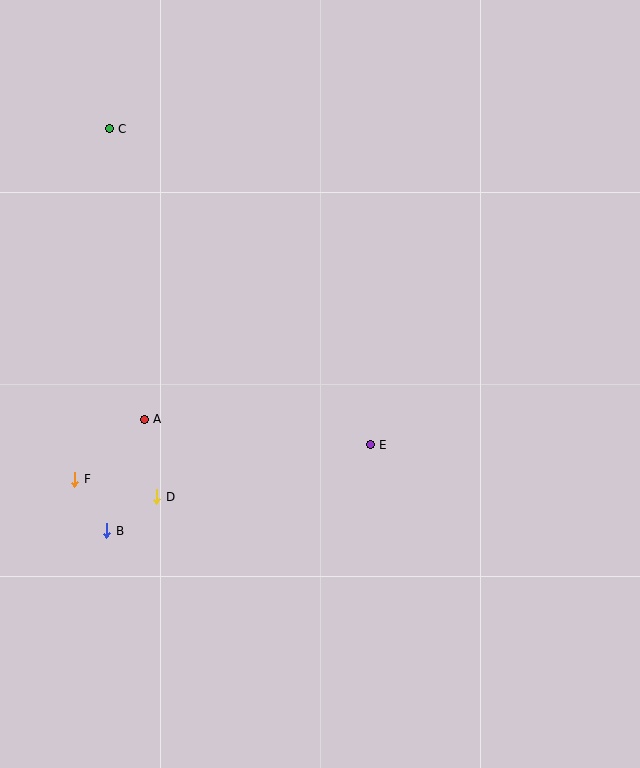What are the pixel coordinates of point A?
Point A is at (144, 419).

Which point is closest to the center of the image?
Point E at (370, 445) is closest to the center.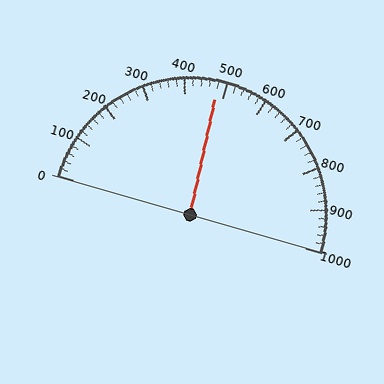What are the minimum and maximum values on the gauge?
The gauge ranges from 0 to 1000.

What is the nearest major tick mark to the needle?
The nearest major tick mark is 500.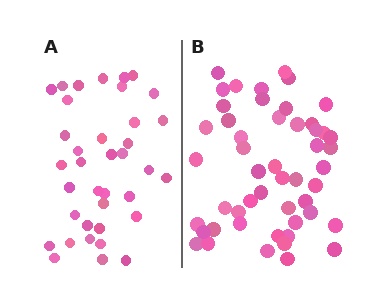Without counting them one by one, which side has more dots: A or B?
Region B (the right region) has more dots.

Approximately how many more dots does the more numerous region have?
Region B has approximately 15 more dots than region A.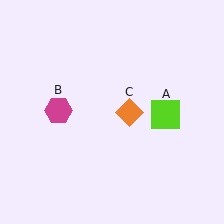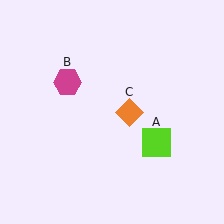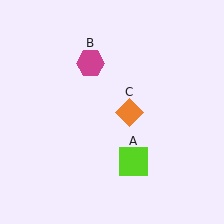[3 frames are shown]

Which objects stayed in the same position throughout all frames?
Orange diamond (object C) remained stationary.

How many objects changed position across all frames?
2 objects changed position: lime square (object A), magenta hexagon (object B).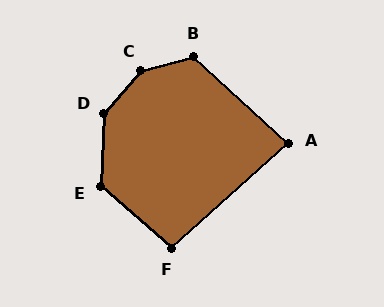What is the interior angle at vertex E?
Approximately 129 degrees (obtuse).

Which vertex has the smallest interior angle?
A, at approximately 84 degrees.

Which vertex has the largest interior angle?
C, at approximately 147 degrees.